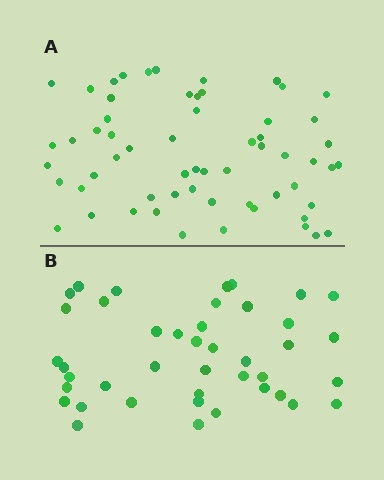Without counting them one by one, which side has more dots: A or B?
Region A (the top region) has more dots.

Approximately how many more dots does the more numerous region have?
Region A has approximately 20 more dots than region B.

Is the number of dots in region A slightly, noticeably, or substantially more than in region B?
Region A has noticeably more, but not dramatically so. The ratio is roughly 1.4 to 1.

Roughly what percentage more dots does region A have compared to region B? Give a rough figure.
About 45% more.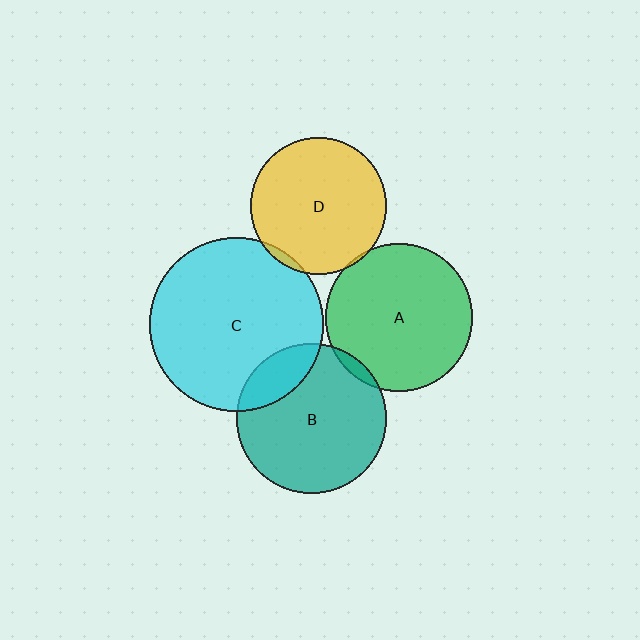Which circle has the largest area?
Circle C (cyan).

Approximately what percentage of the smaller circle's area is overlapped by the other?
Approximately 15%.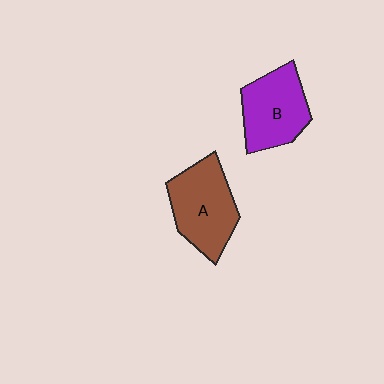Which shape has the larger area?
Shape A (brown).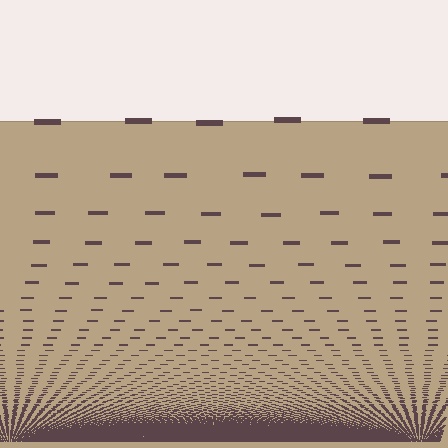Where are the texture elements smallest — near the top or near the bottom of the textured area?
Near the bottom.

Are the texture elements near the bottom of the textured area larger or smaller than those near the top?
Smaller. The gradient is inverted — elements near the bottom are smaller and denser.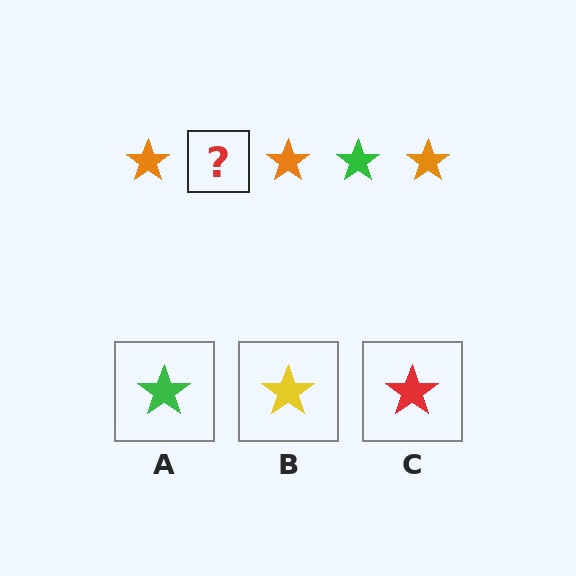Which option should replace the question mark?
Option A.